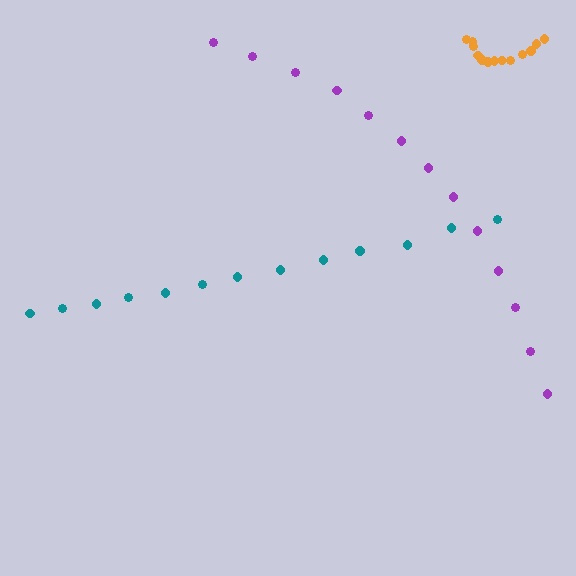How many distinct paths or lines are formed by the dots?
There are 3 distinct paths.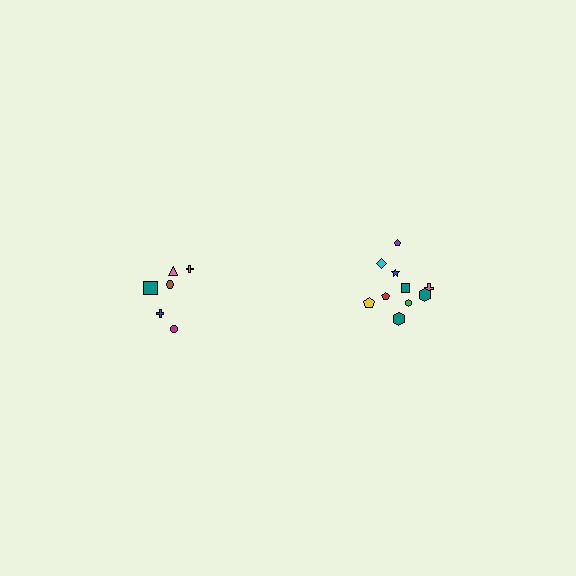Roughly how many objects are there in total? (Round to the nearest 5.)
Roughly 15 objects in total.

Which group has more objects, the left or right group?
The right group.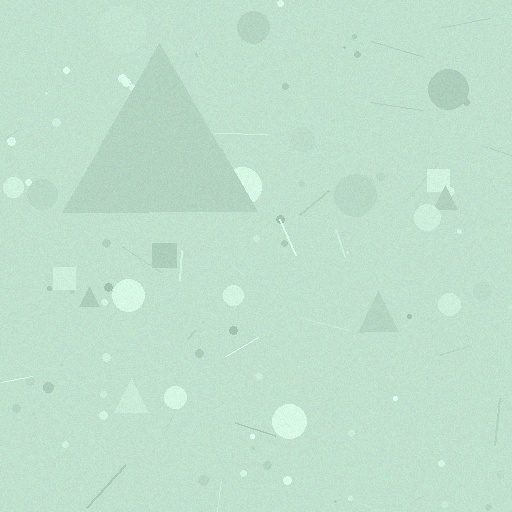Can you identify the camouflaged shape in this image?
The camouflaged shape is a triangle.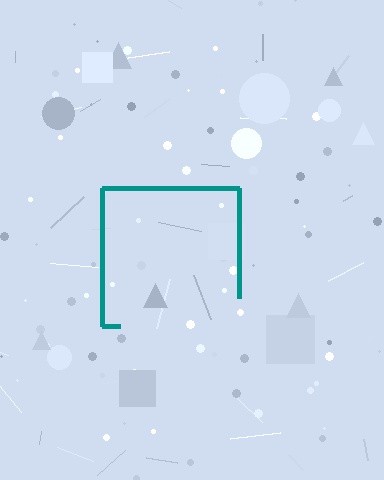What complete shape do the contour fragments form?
The contour fragments form a square.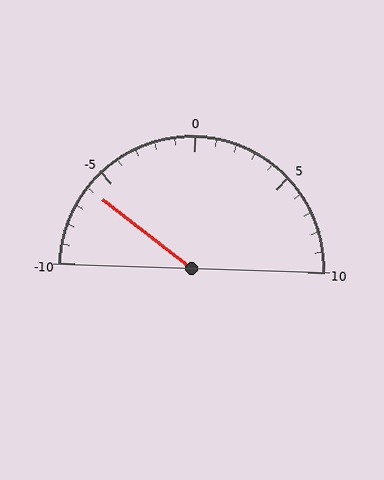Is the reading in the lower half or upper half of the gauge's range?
The reading is in the lower half of the range (-10 to 10).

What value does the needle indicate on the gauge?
The needle indicates approximately -6.